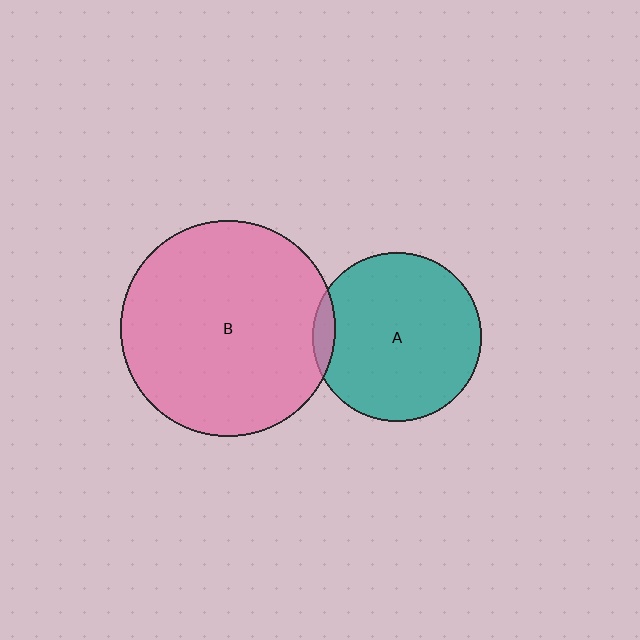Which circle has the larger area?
Circle B (pink).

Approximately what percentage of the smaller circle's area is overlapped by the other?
Approximately 5%.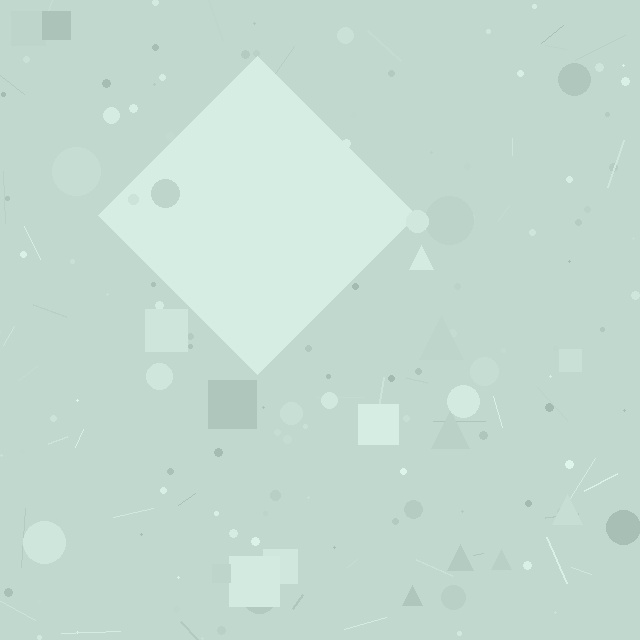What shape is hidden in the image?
A diamond is hidden in the image.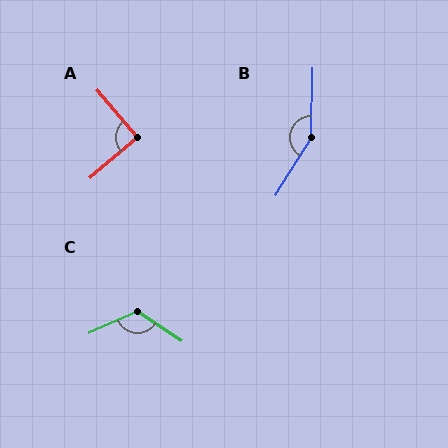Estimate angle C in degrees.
Approximately 122 degrees.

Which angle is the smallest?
A, at approximately 91 degrees.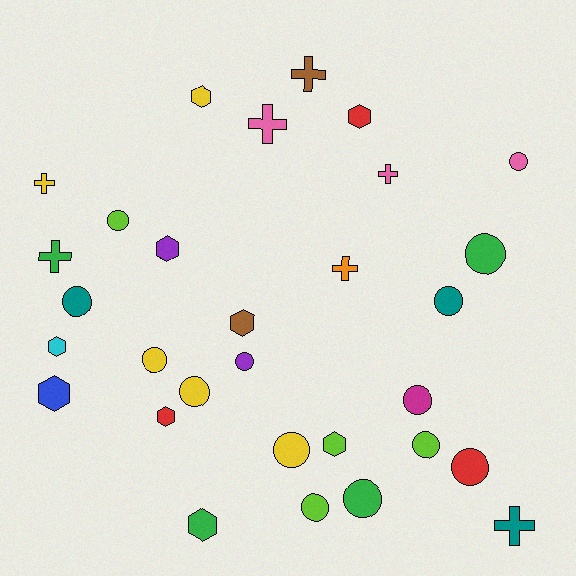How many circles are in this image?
There are 14 circles.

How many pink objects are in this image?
There are 3 pink objects.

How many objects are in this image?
There are 30 objects.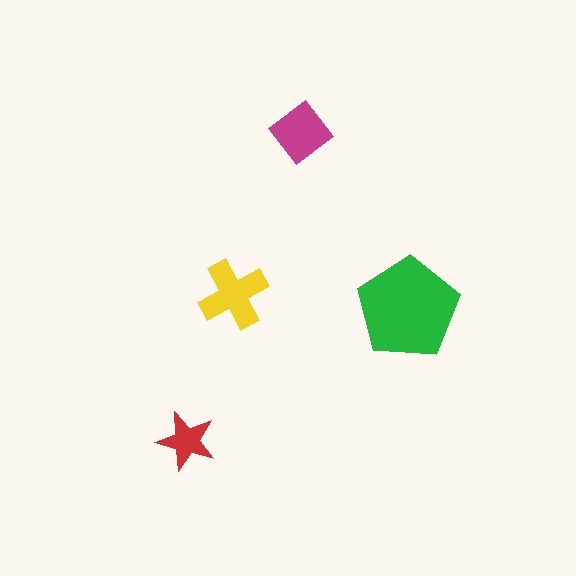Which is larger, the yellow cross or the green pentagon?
The green pentagon.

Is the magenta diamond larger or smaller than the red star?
Larger.